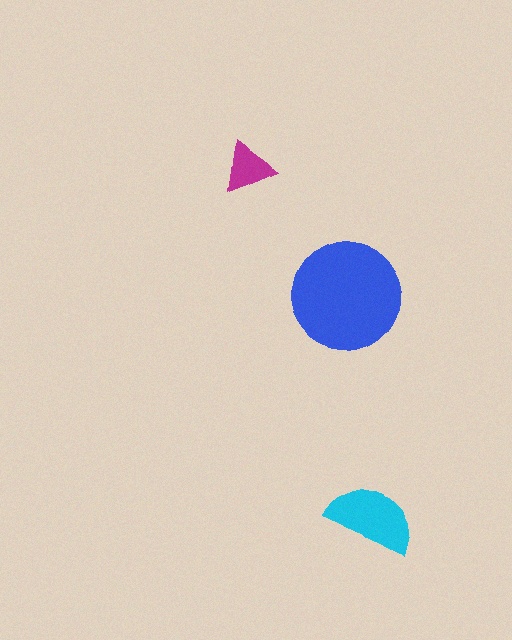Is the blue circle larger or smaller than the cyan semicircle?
Larger.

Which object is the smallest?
The magenta triangle.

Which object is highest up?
The magenta triangle is topmost.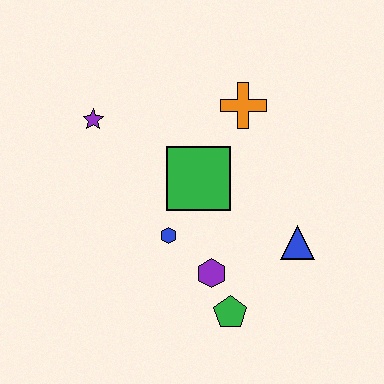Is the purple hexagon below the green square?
Yes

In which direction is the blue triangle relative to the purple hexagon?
The blue triangle is to the right of the purple hexagon.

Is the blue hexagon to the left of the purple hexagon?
Yes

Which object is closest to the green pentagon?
The purple hexagon is closest to the green pentagon.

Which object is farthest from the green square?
The green pentagon is farthest from the green square.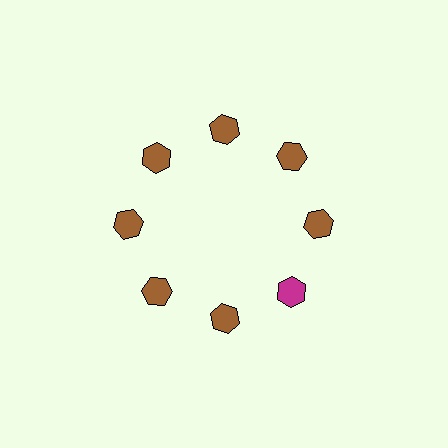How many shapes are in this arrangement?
There are 8 shapes arranged in a ring pattern.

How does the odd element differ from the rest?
It has a different color: magenta instead of brown.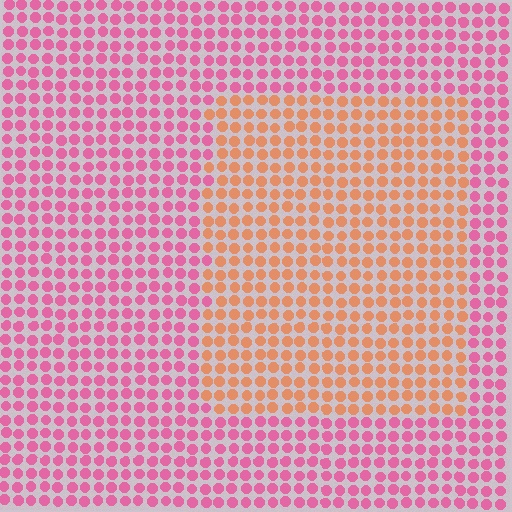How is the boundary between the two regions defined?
The boundary is defined purely by a slight shift in hue (about 49 degrees). Spacing, size, and orientation are identical on both sides.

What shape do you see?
I see a rectangle.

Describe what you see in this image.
The image is filled with small pink elements in a uniform arrangement. A rectangle-shaped region is visible where the elements are tinted to a slightly different hue, forming a subtle color boundary.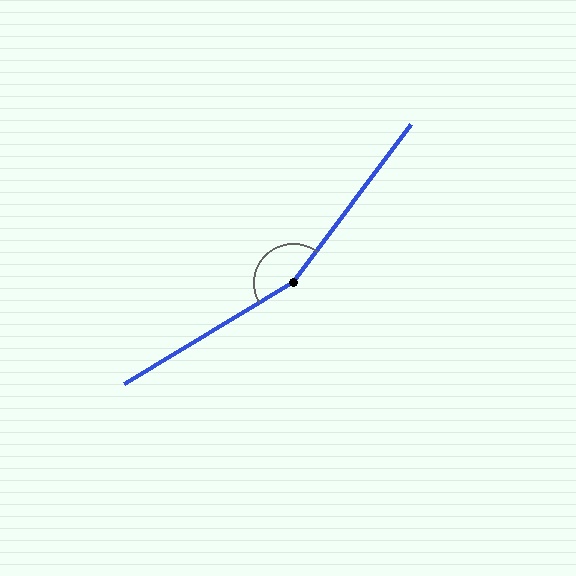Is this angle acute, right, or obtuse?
It is obtuse.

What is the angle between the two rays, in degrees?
Approximately 158 degrees.